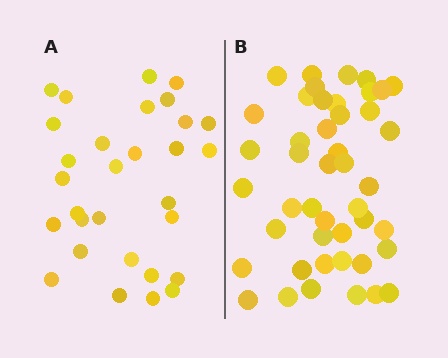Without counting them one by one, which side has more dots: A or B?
Region B (the right region) has more dots.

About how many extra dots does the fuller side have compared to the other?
Region B has approximately 15 more dots than region A.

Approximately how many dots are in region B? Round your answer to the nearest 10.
About 40 dots. (The exact count is 45, which rounds to 40.)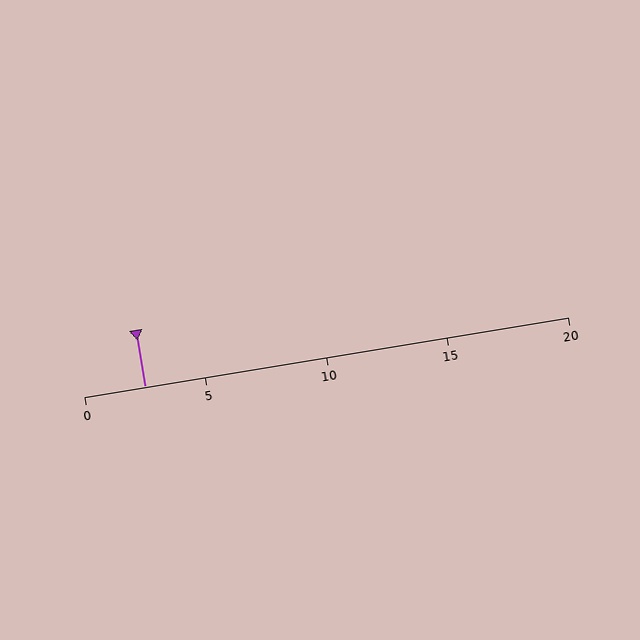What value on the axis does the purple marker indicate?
The marker indicates approximately 2.5.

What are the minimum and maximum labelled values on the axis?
The axis runs from 0 to 20.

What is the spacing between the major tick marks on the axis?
The major ticks are spaced 5 apart.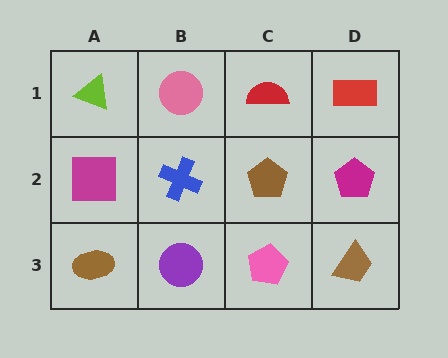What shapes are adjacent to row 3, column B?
A blue cross (row 2, column B), a brown ellipse (row 3, column A), a pink pentagon (row 3, column C).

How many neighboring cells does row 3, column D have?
2.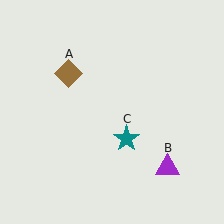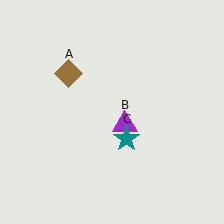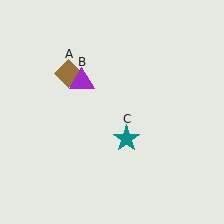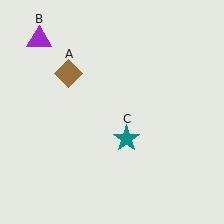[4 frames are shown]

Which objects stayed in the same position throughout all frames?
Brown diamond (object A) and teal star (object C) remained stationary.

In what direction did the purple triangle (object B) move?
The purple triangle (object B) moved up and to the left.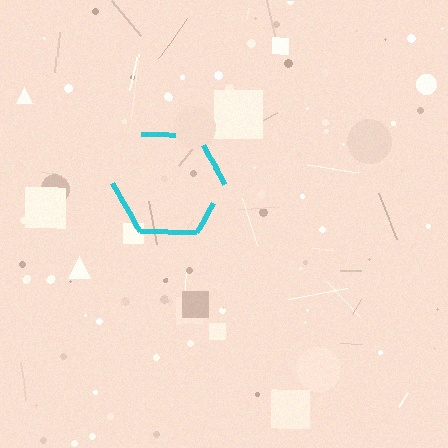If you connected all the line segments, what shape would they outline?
They would outline a hexagon.